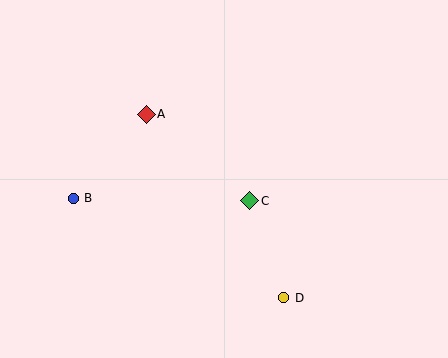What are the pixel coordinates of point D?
Point D is at (284, 298).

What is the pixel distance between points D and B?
The distance between D and B is 233 pixels.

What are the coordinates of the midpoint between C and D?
The midpoint between C and D is at (267, 249).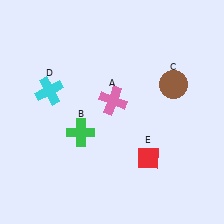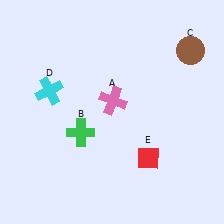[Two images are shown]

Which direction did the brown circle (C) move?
The brown circle (C) moved up.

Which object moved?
The brown circle (C) moved up.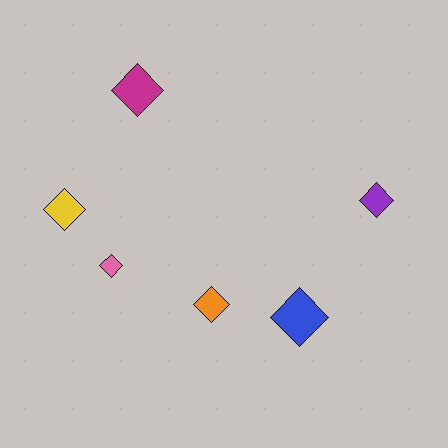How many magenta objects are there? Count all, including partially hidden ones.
There is 1 magenta object.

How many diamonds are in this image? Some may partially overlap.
There are 6 diamonds.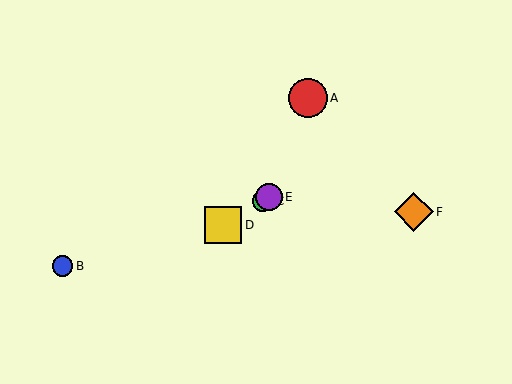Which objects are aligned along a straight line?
Objects C, D, E are aligned along a straight line.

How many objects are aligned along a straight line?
3 objects (C, D, E) are aligned along a straight line.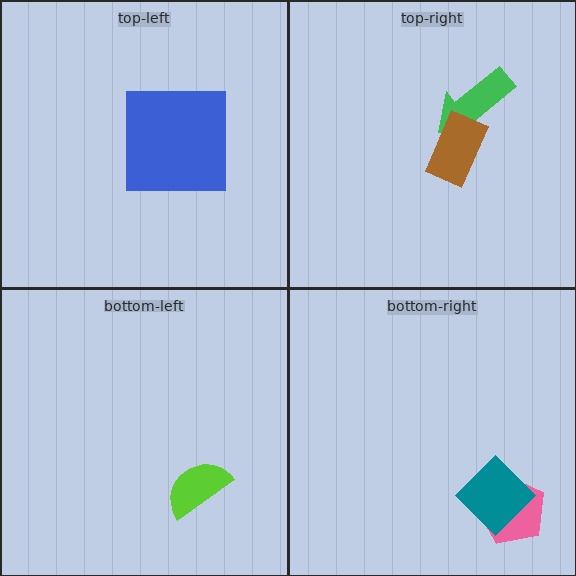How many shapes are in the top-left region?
1.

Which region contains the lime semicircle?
The bottom-left region.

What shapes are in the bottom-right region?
The pink pentagon, the teal diamond.